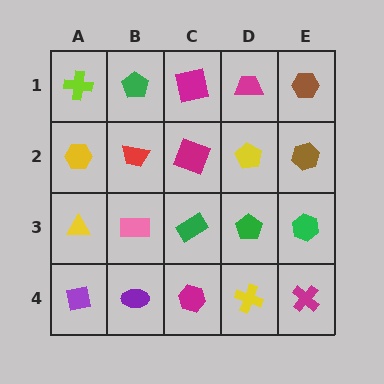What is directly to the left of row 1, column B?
A lime cross.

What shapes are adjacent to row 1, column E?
A brown hexagon (row 2, column E), a magenta trapezoid (row 1, column D).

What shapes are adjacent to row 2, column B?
A green pentagon (row 1, column B), a pink rectangle (row 3, column B), a yellow hexagon (row 2, column A), a magenta square (row 2, column C).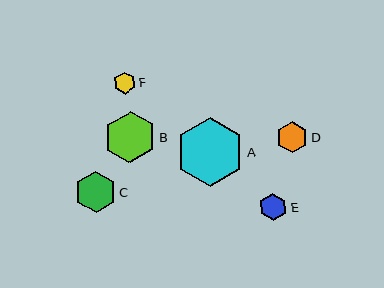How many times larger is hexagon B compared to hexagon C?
Hexagon B is approximately 1.3 times the size of hexagon C.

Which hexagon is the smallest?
Hexagon F is the smallest with a size of approximately 22 pixels.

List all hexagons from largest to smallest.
From largest to smallest: A, B, C, D, E, F.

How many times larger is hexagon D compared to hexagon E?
Hexagon D is approximately 1.1 times the size of hexagon E.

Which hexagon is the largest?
Hexagon A is the largest with a size of approximately 68 pixels.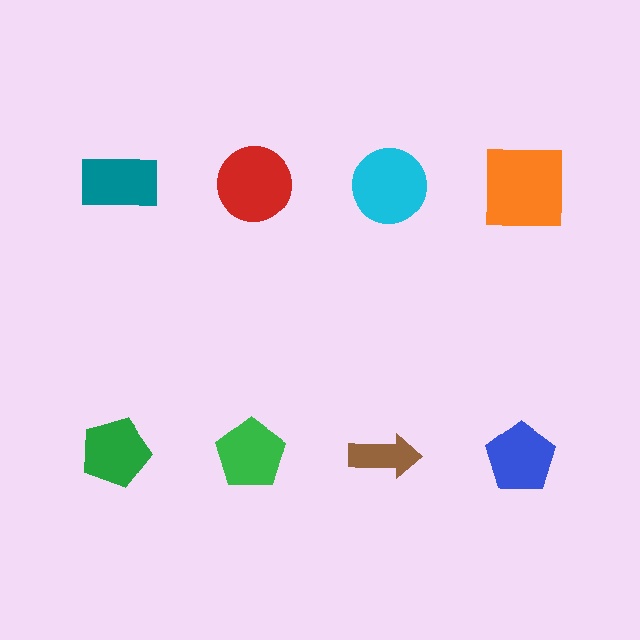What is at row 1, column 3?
A cyan circle.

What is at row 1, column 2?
A red circle.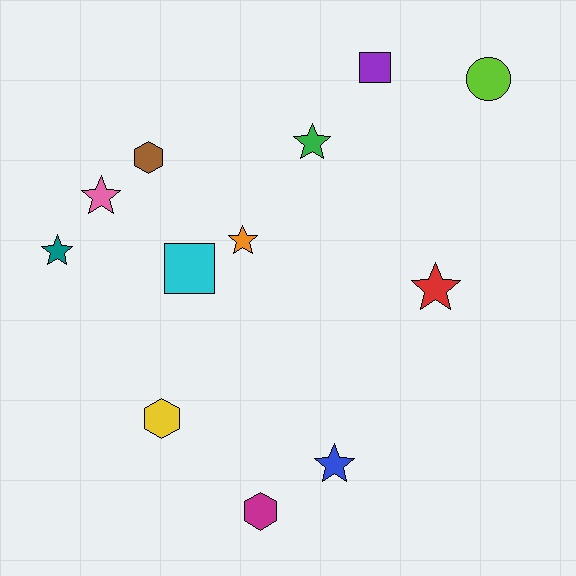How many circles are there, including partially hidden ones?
There is 1 circle.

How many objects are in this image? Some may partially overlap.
There are 12 objects.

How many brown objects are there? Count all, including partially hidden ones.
There is 1 brown object.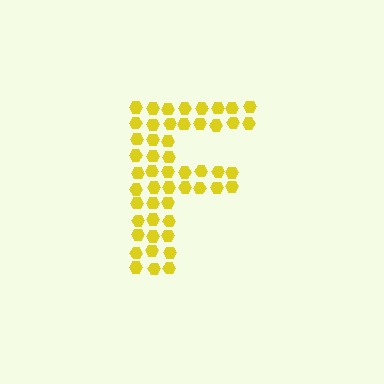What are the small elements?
The small elements are hexagons.